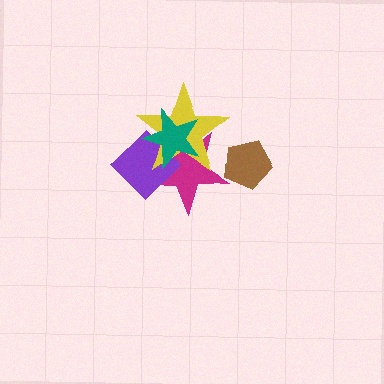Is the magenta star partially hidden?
Yes, it is partially covered by another shape.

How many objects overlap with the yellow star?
3 objects overlap with the yellow star.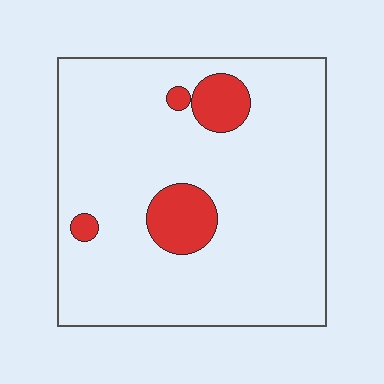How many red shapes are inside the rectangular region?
4.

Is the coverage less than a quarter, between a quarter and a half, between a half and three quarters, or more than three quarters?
Less than a quarter.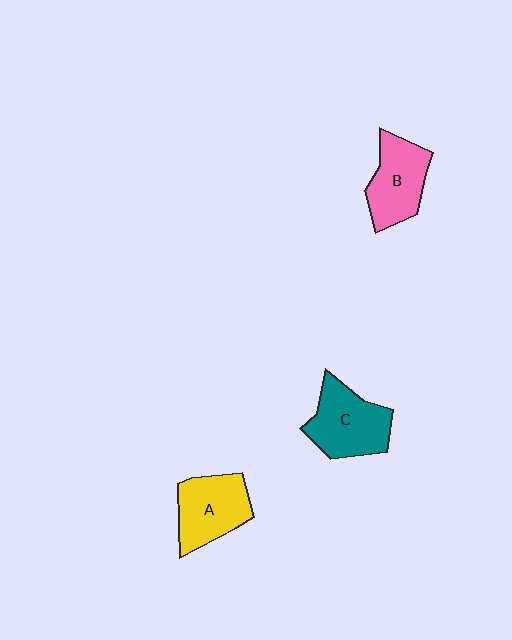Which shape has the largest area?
Shape C (teal).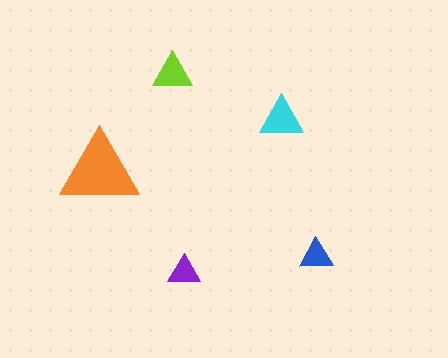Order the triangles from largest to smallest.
the orange one, the cyan one, the lime one, the blue one, the purple one.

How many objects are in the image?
There are 5 objects in the image.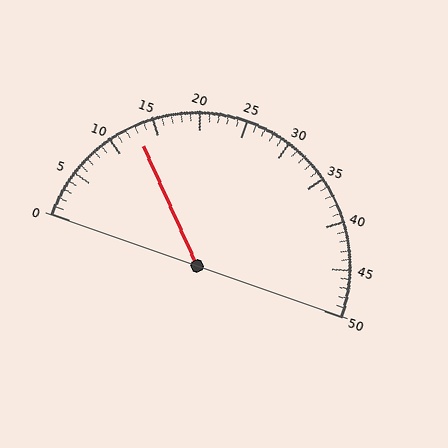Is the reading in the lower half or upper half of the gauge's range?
The reading is in the lower half of the range (0 to 50).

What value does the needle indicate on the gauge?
The needle indicates approximately 13.